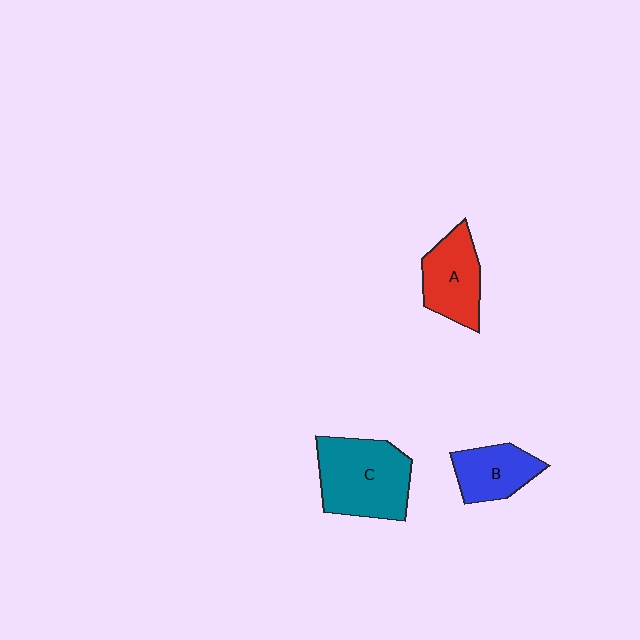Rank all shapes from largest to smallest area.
From largest to smallest: C (teal), A (red), B (blue).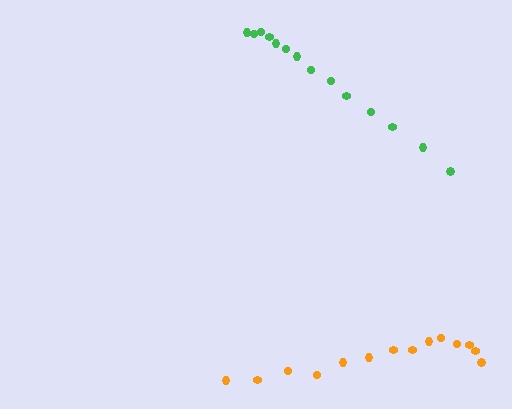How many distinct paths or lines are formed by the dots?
There are 2 distinct paths.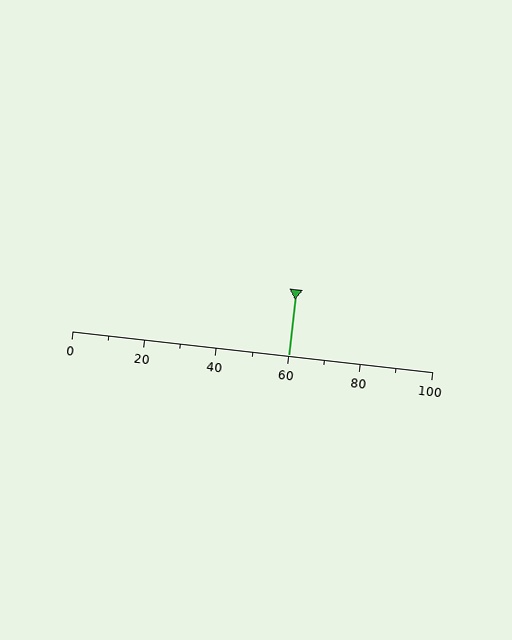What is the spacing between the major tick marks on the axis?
The major ticks are spaced 20 apart.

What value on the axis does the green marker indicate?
The marker indicates approximately 60.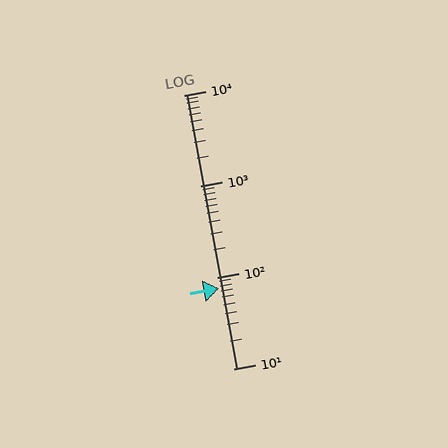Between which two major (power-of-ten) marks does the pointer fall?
The pointer is between 10 and 100.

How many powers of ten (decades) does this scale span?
The scale spans 3 decades, from 10 to 10000.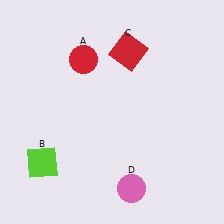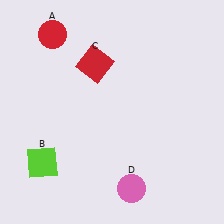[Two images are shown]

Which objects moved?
The objects that moved are: the red circle (A), the red square (C).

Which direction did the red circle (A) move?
The red circle (A) moved left.